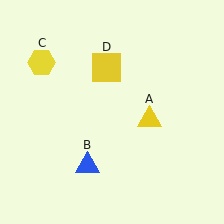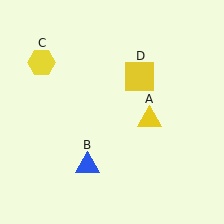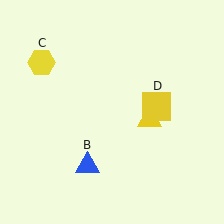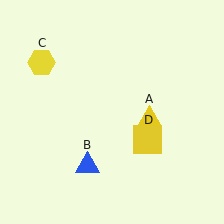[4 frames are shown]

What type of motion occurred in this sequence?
The yellow square (object D) rotated clockwise around the center of the scene.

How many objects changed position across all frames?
1 object changed position: yellow square (object D).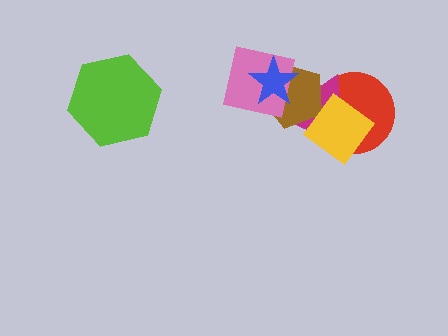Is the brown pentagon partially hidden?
Yes, it is partially covered by another shape.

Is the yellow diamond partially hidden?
No, no other shape covers it.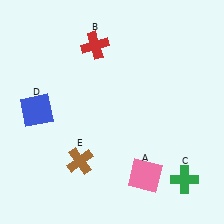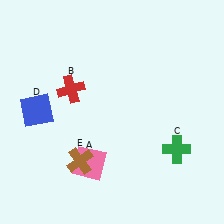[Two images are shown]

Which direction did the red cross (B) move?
The red cross (B) moved down.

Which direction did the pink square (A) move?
The pink square (A) moved left.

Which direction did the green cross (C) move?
The green cross (C) moved up.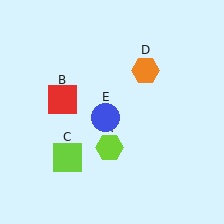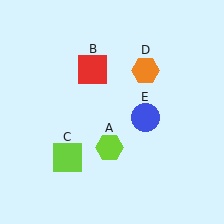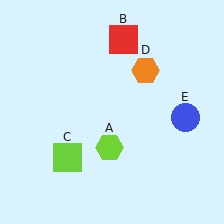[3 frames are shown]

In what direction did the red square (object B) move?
The red square (object B) moved up and to the right.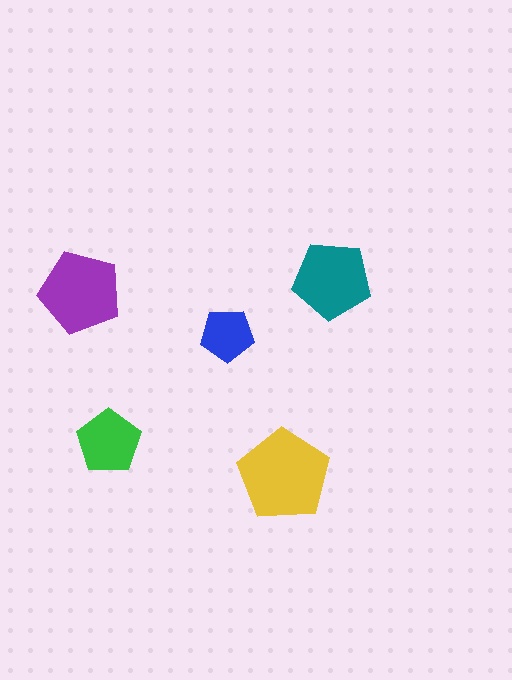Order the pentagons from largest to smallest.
the yellow one, the purple one, the teal one, the green one, the blue one.